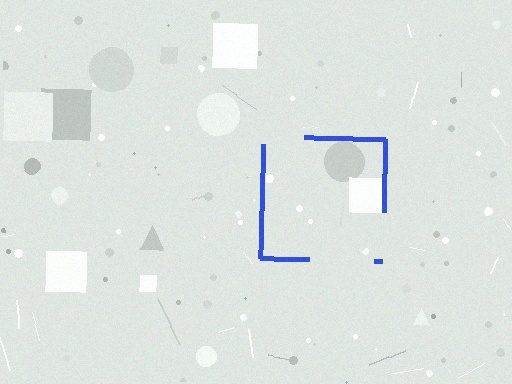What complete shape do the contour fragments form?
The contour fragments form a square.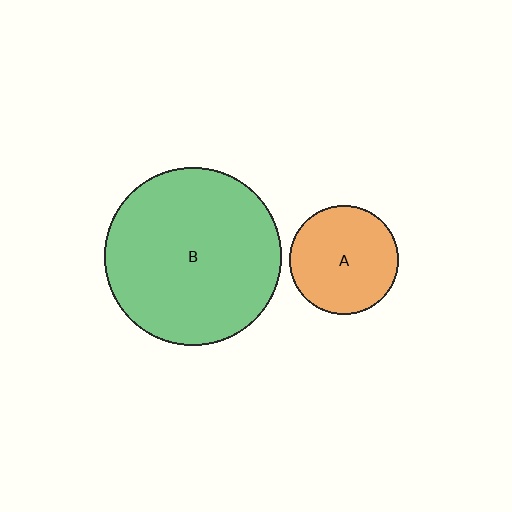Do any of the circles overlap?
No, none of the circles overlap.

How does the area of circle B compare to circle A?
Approximately 2.6 times.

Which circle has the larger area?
Circle B (green).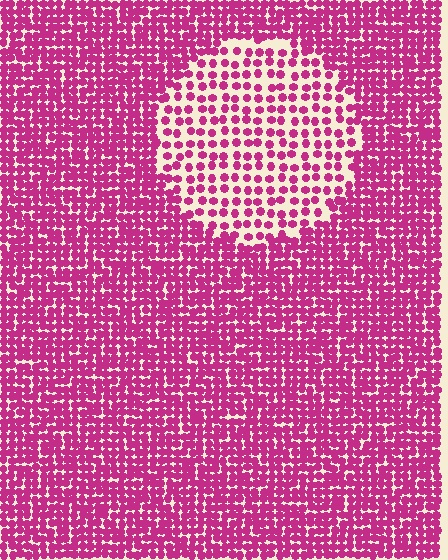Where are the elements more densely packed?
The elements are more densely packed outside the circle boundary.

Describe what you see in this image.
The image contains small magenta elements arranged at two different densities. A circle-shaped region is visible where the elements are less densely packed than the surrounding area.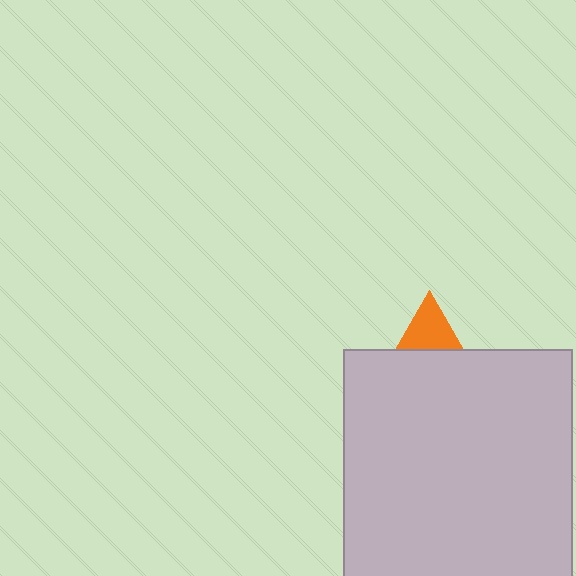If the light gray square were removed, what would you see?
You would see the complete orange triangle.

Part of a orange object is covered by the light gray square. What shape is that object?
It is a triangle.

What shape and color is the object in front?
The object in front is a light gray square.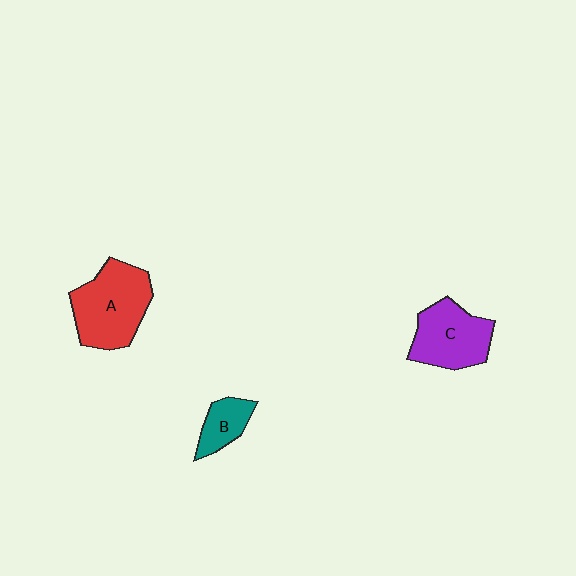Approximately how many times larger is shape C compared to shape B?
Approximately 2.0 times.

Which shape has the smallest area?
Shape B (teal).